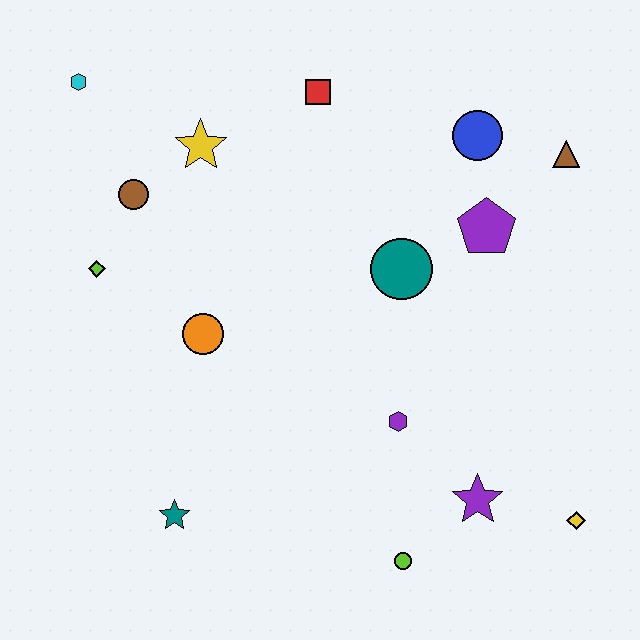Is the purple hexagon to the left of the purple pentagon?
Yes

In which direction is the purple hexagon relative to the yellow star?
The purple hexagon is below the yellow star.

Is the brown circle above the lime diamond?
Yes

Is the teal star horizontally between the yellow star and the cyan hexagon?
Yes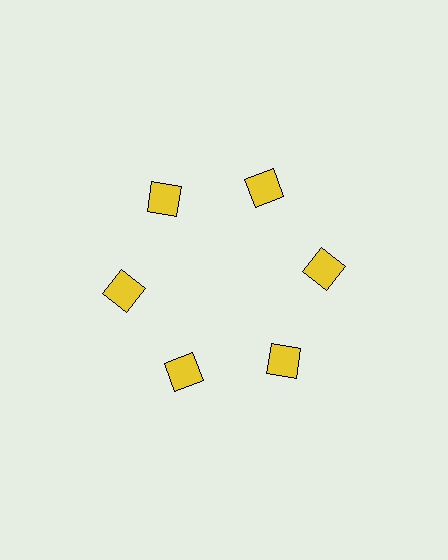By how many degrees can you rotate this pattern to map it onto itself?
The pattern maps onto itself every 60 degrees of rotation.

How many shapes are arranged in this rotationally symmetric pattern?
There are 6 shapes, arranged in 6 groups of 1.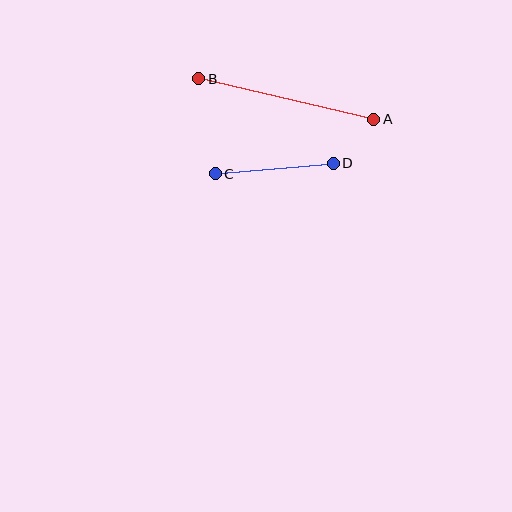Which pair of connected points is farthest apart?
Points A and B are farthest apart.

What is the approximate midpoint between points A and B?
The midpoint is at approximately (286, 99) pixels.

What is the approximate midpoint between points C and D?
The midpoint is at approximately (274, 168) pixels.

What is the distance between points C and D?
The distance is approximately 118 pixels.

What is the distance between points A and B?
The distance is approximately 179 pixels.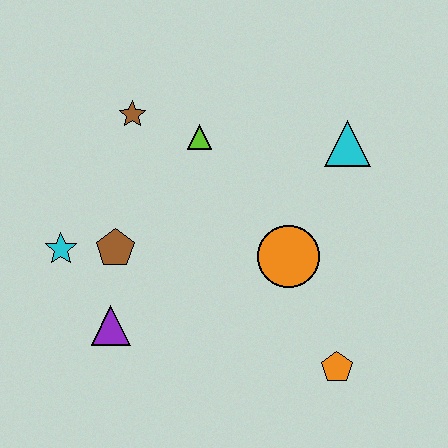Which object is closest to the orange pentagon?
The orange circle is closest to the orange pentagon.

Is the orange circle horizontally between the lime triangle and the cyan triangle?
Yes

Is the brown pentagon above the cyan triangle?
No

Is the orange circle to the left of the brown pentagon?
No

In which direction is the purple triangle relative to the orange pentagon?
The purple triangle is to the left of the orange pentagon.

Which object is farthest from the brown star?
The orange pentagon is farthest from the brown star.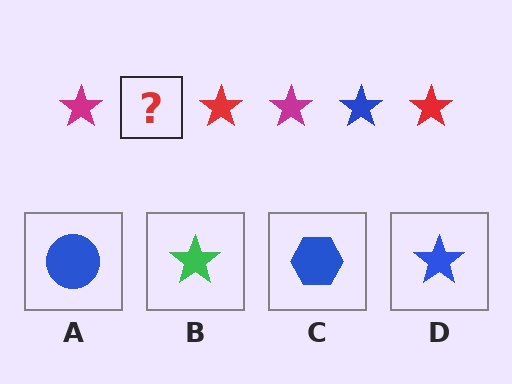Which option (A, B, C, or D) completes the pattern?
D.